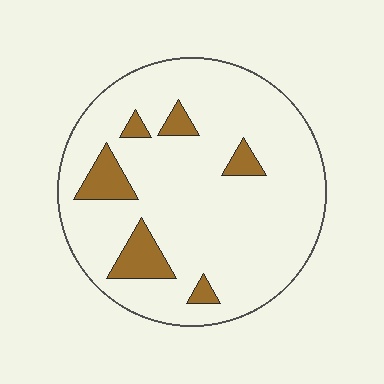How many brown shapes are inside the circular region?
6.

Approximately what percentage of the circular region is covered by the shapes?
Approximately 10%.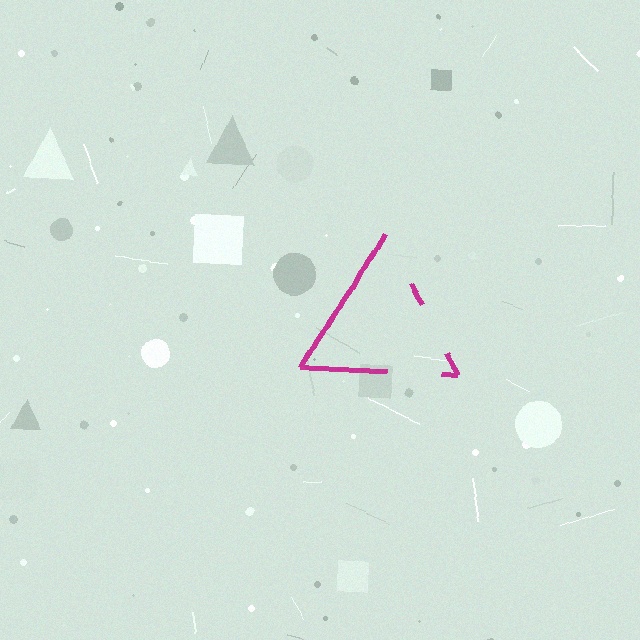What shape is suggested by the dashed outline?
The dashed outline suggests a triangle.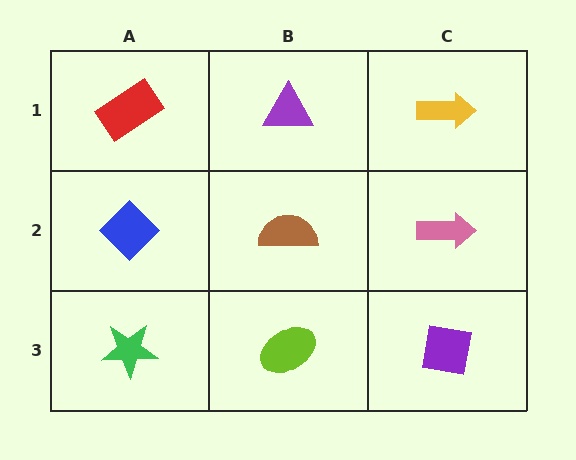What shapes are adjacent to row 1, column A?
A blue diamond (row 2, column A), a purple triangle (row 1, column B).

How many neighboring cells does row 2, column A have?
3.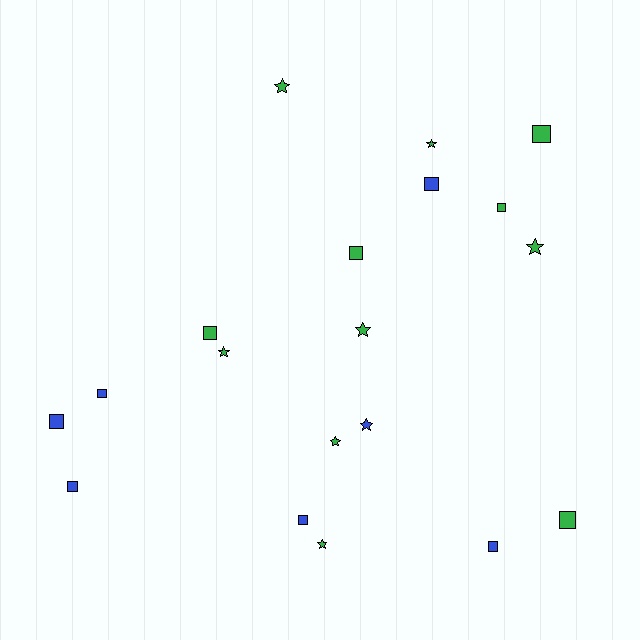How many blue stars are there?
There is 1 blue star.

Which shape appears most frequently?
Square, with 11 objects.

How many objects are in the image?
There are 19 objects.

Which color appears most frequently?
Green, with 12 objects.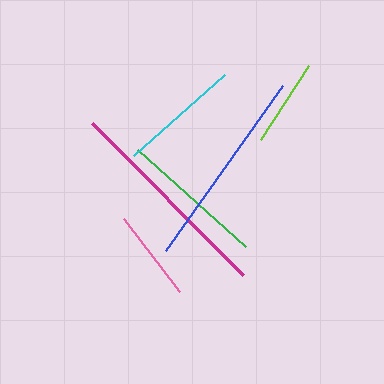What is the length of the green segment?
The green segment is approximately 145 pixels long.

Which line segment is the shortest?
The lime line is the shortest at approximately 88 pixels.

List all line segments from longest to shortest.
From longest to shortest: magenta, blue, green, cyan, pink, lime.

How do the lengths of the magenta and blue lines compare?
The magenta and blue lines are approximately the same length.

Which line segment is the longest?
The magenta line is the longest at approximately 215 pixels.